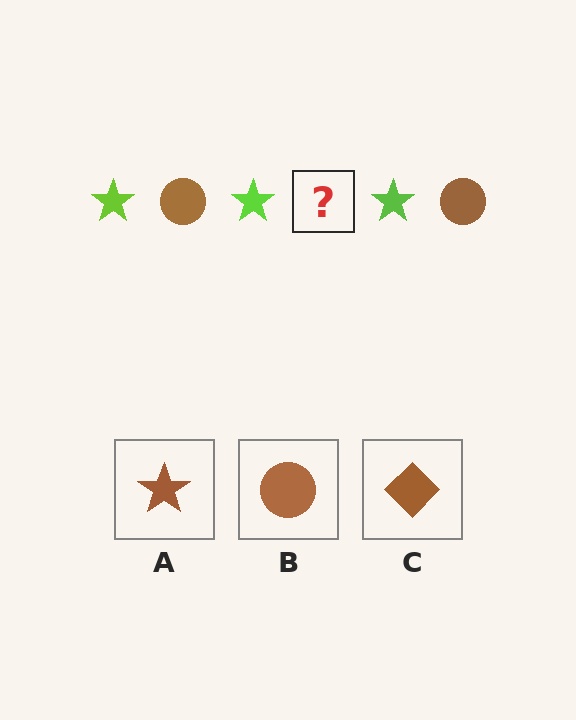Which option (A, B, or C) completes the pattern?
B.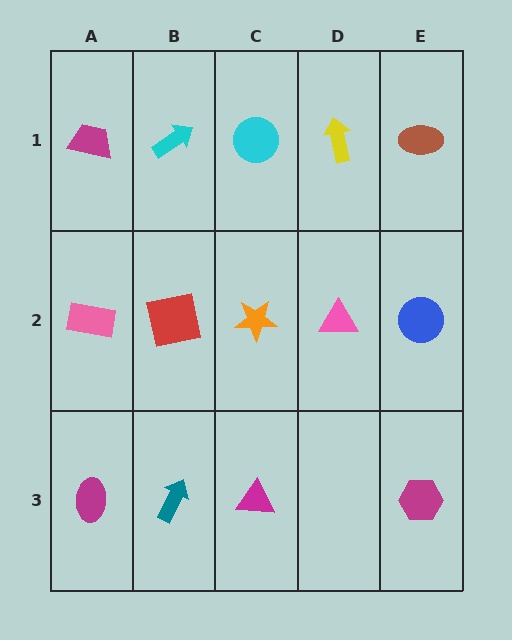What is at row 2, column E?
A blue circle.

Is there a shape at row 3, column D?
No, that cell is empty.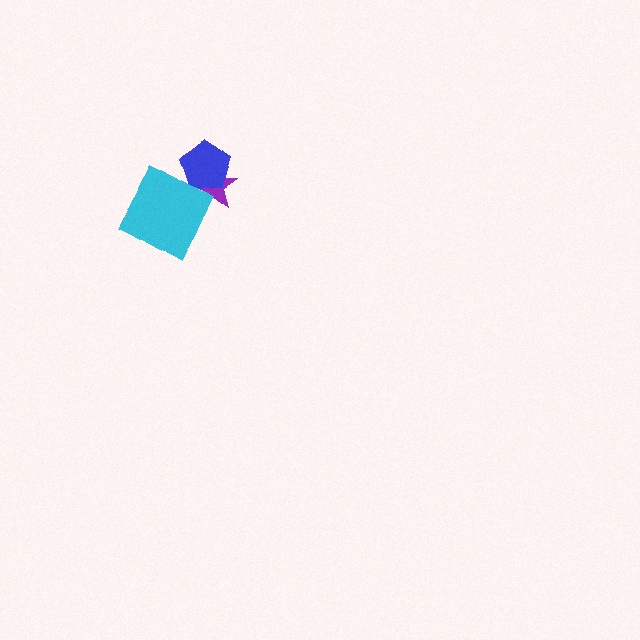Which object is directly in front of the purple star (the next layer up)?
The blue pentagon is directly in front of the purple star.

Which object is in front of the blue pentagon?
The cyan diamond is in front of the blue pentagon.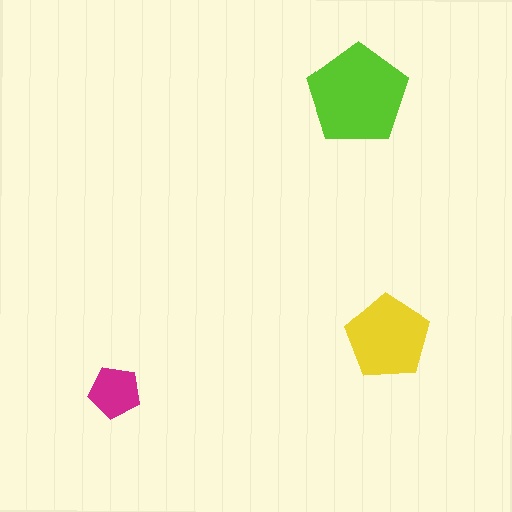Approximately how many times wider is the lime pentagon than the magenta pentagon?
About 2 times wider.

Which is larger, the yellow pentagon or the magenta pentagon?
The yellow one.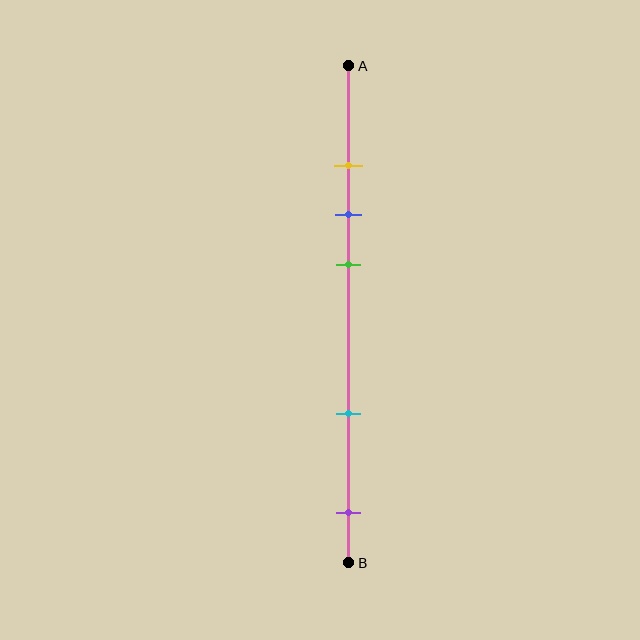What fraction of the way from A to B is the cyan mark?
The cyan mark is approximately 70% (0.7) of the way from A to B.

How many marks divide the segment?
There are 5 marks dividing the segment.